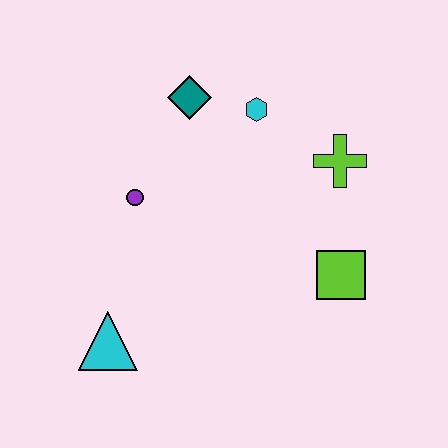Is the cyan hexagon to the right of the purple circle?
Yes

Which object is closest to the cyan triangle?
The purple circle is closest to the cyan triangle.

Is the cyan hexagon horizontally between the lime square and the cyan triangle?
Yes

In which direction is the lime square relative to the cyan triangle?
The lime square is to the right of the cyan triangle.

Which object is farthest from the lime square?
The cyan triangle is farthest from the lime square.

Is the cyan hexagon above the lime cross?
Yes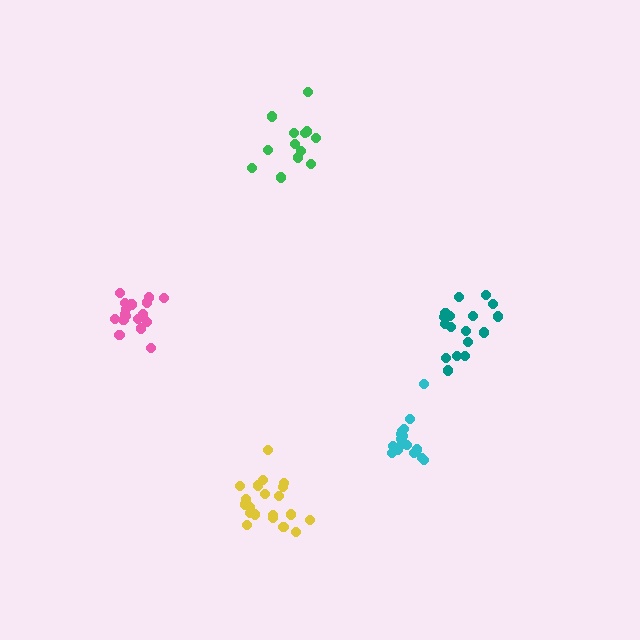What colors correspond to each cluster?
The clusters are colored: teal, cyan, pink, yellow, green.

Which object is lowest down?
The yellow cluster is bottommost.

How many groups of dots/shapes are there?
There are 5 groups.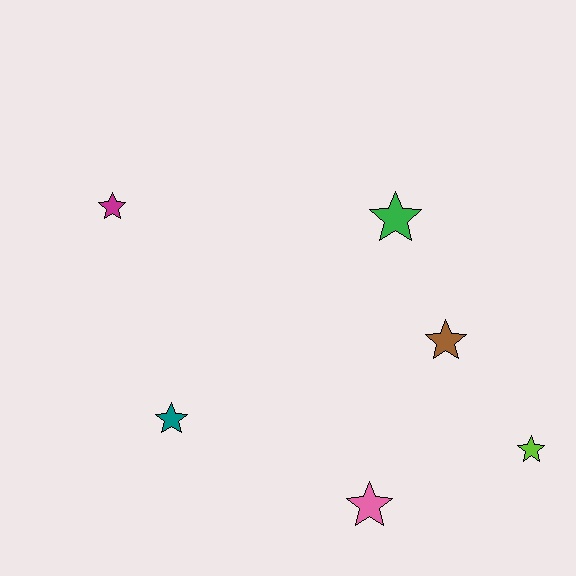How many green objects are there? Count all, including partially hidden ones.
There is 1 green object.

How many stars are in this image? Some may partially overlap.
There are 6 stars.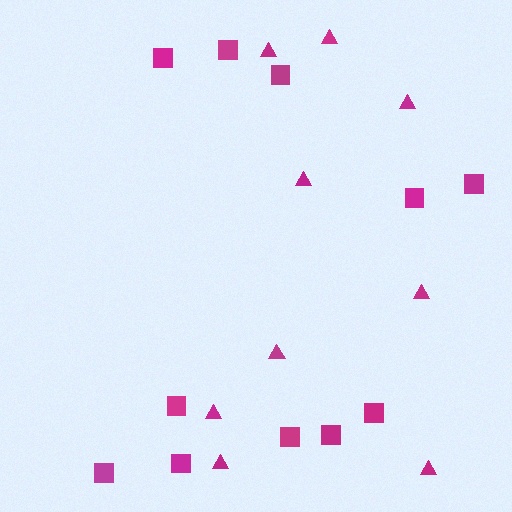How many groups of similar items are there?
There are 2 groups: one group of triangles (9) and one group of squares (11).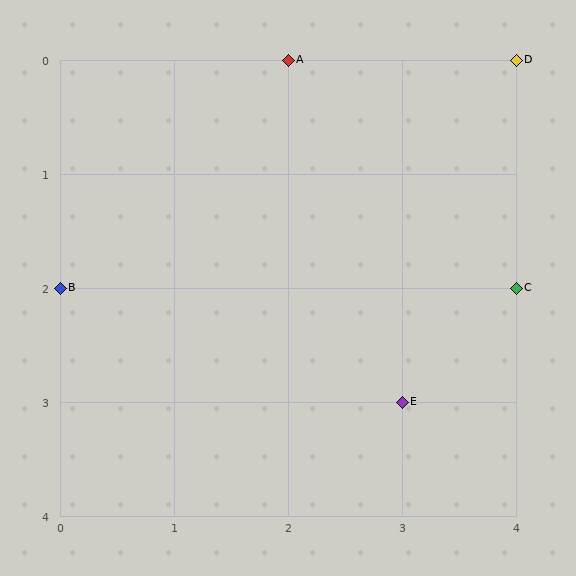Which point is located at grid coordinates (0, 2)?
Point B is at (0, 2).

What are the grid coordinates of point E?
Point E is at grid coordinates (3, 3).